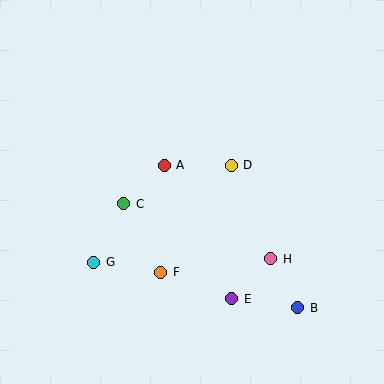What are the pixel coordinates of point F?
Point F is at (161, 272).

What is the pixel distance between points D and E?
The distance between D and E is 134 pixels.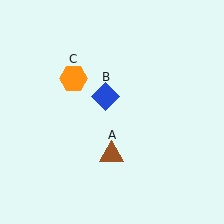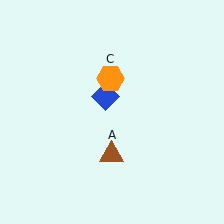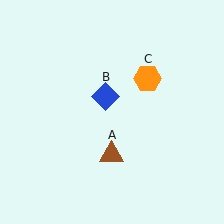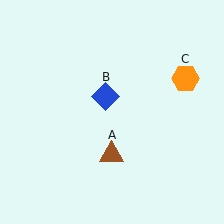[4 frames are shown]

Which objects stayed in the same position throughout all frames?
Brown triangle (object A) and blue diamond (object B) remained stationary.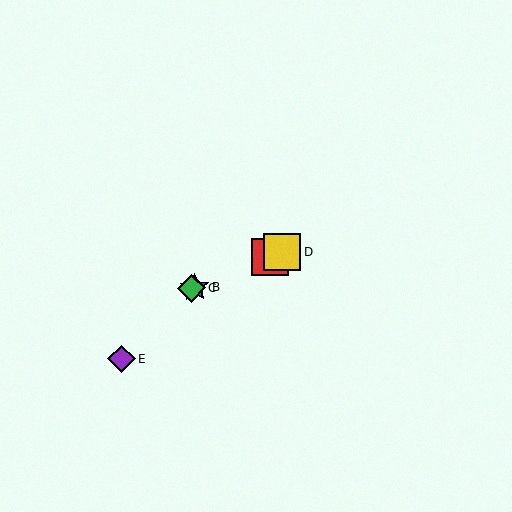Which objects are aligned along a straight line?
Objects A, B, C, D are aligned along a straight line.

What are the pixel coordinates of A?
Object A is at (270, 257).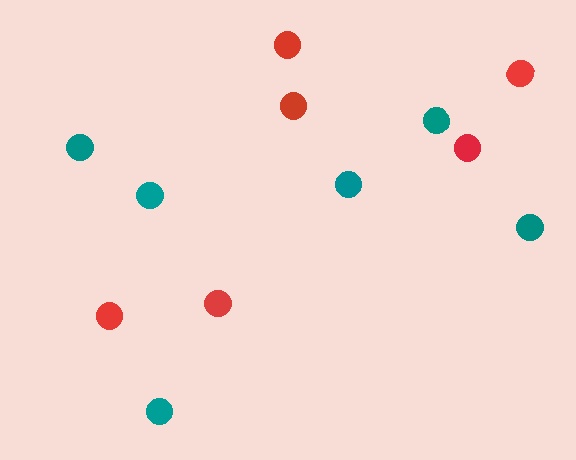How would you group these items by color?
There are 2 groups: one group of red circles (6) and one group of teal circles (6).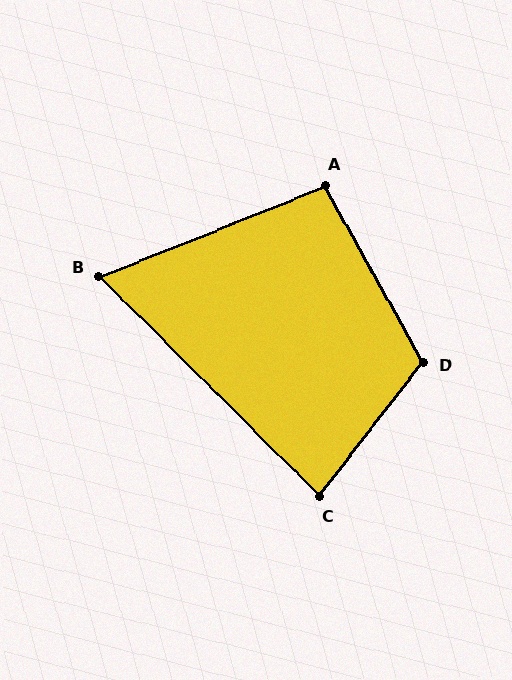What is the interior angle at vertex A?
Approximately 97 degrees (obtuse).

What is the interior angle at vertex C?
Approximately 83 degrees (acute).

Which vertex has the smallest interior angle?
B, at approximately 67 degrees.